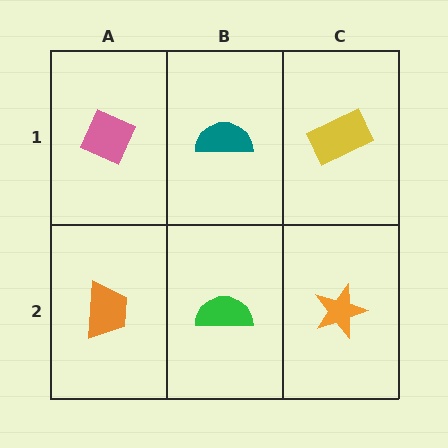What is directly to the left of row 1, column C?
A teal semicircle.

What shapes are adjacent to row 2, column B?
A teal semicircle (row 1, column B), an orange trapezoid (row 2, column A), an orange star (row 2, column C).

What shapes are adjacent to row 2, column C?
A yellow rectangle (row 1, column C), a green semicircle (row 2, column B).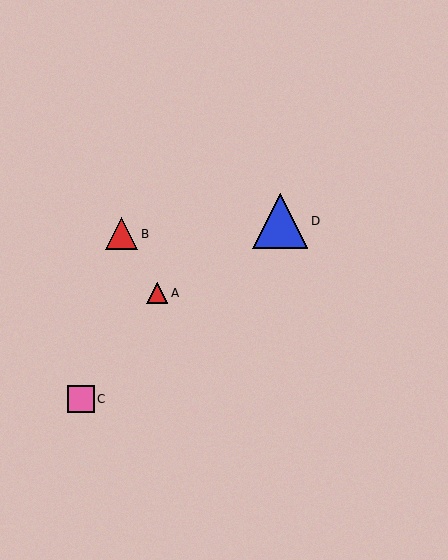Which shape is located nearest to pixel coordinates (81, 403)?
The pink square (labeled C) at (81, 399) is nearest to that location.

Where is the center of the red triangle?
The center of the red triangle is at (122, 234).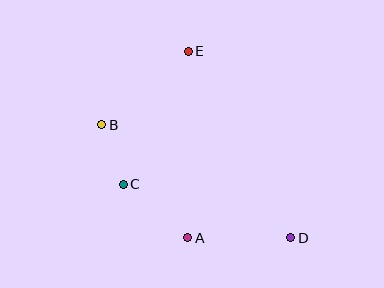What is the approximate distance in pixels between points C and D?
The distance between C and D is approximately 176 pixels.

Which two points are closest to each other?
Points B and C are closest to each other.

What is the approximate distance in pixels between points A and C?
The distance between A and C is approximately 83 pixels.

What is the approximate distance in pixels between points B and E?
The distance between B and E is approximately 113 pixels.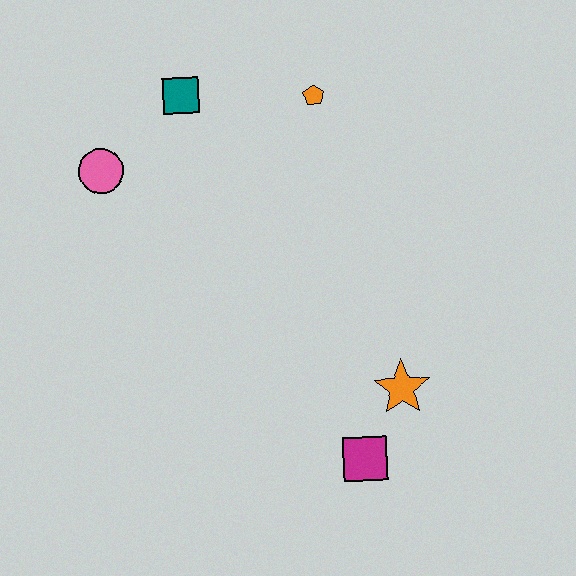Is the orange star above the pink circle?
No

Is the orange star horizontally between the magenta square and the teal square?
No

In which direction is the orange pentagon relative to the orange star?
The orange pentagon is above the orange star.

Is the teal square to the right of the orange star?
No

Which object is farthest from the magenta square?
The teal square is farthest from the magenta square.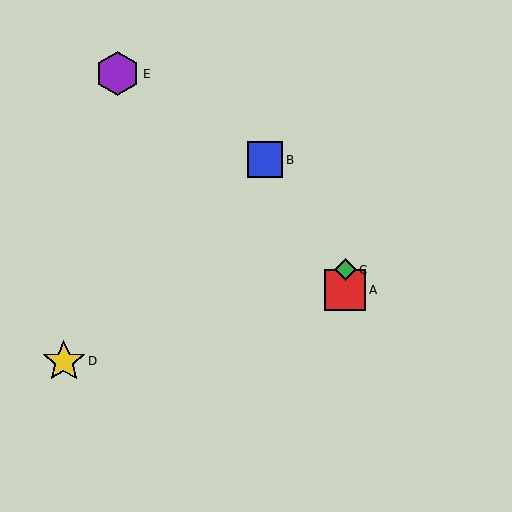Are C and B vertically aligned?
No, C is at x≈345 and B is at x≈265.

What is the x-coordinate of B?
Object B is at x≈265.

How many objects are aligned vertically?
2 objects (A, C) are aligned vertically.